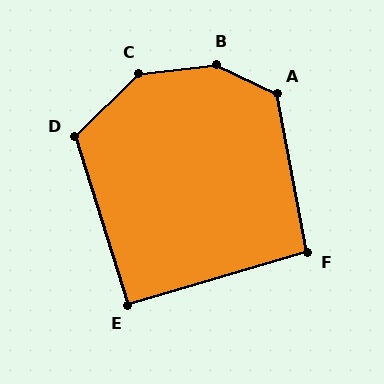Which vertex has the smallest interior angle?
E, at approximately 91 degrees.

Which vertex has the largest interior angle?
B, at approximately 147 degrees.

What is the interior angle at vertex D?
Approximately 117 degrees (obtuse).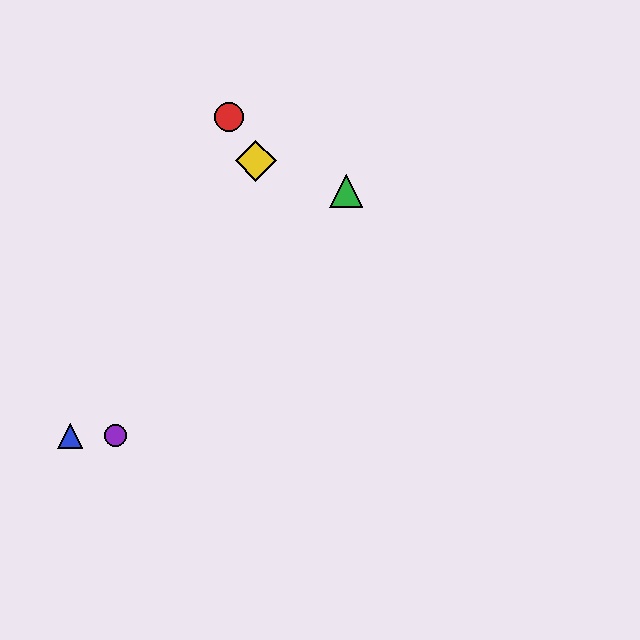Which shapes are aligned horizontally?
The blue triangle, the purple circle are aligned horizontally.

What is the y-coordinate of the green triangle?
The green triangle is at y≈191.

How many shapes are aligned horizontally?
2 shapes (the blue triangle, the purple circle) are aligned horizontally.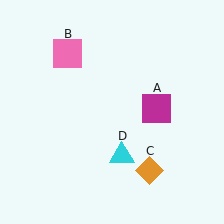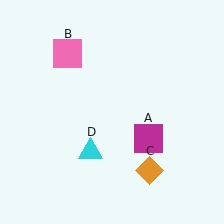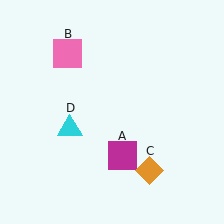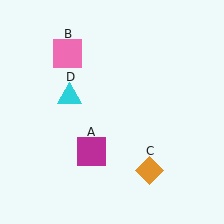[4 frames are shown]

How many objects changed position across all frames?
2 objects changed position: magenta square (object A), cyan triangle (object D).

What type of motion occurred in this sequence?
The magenta square (object A), cyan triangle (object D) rotated clockwise around the center of the scene.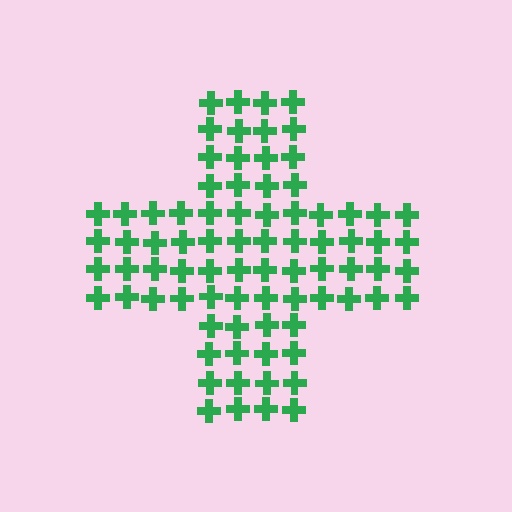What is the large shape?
The large shape is a cross.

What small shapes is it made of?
It is made of small crosses.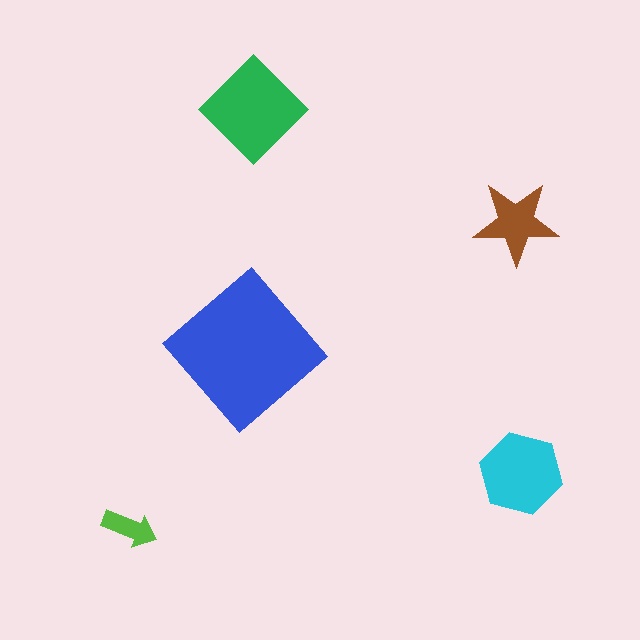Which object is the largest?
The blue diamond.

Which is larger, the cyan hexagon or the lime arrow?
The cyan hexagon.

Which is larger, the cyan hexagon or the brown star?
The cyan hexagon.